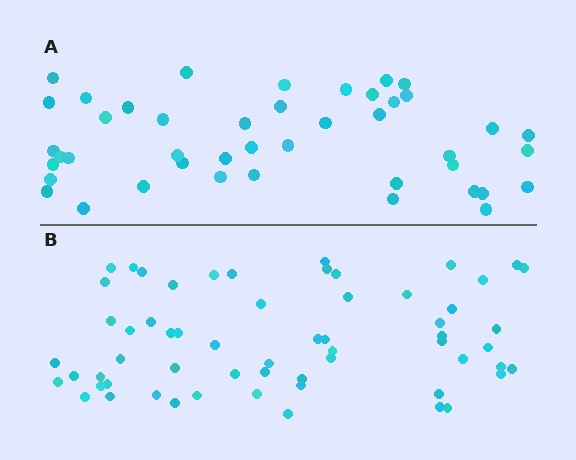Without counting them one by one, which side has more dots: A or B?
Region B (the bottom region) has more dots.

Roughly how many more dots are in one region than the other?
Region B has approximately 15 more dots than region A.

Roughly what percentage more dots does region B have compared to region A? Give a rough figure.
About 35% more.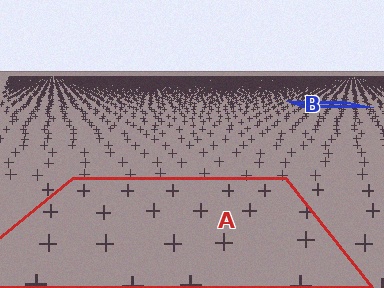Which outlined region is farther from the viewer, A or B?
Region B is farther from the viewer — the texture elements inside it appear smaller and more densely packed.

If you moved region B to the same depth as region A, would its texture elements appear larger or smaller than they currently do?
They would appear larger. At a closer depth, the same texture elements are projected at a bigger on-screen size.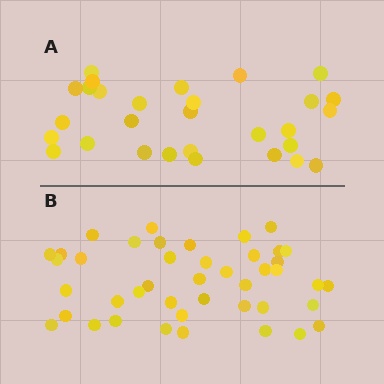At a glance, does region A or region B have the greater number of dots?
Region B (the bottom region) has more dots.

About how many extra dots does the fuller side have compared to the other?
Region B has approximately 15 more dots than region A.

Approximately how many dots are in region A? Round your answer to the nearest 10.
About 30 dots. (The exact count is 29, which rounds to 30.)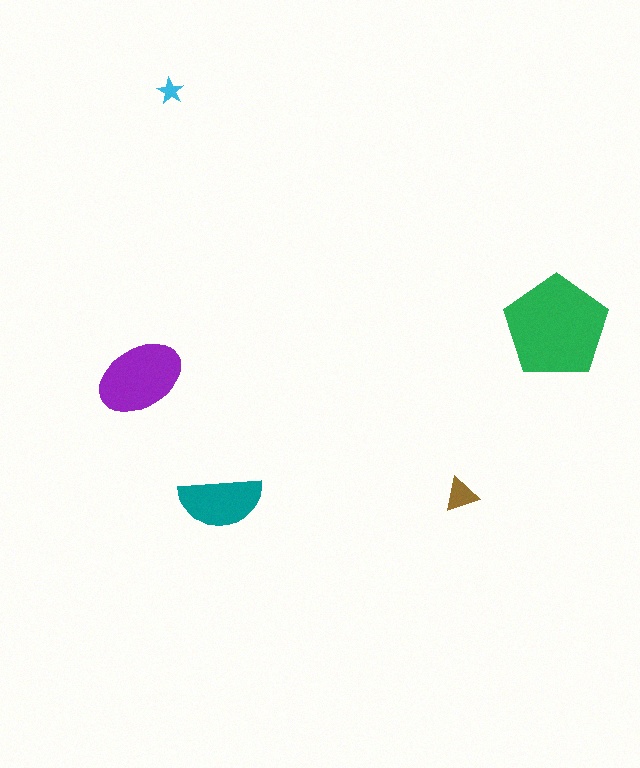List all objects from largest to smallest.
The green pentagon, the purple ellipse, the teal semicircle, the brown triangle, the cyan star.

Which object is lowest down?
The teal semicircle is bottommost.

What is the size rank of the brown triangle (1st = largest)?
4th.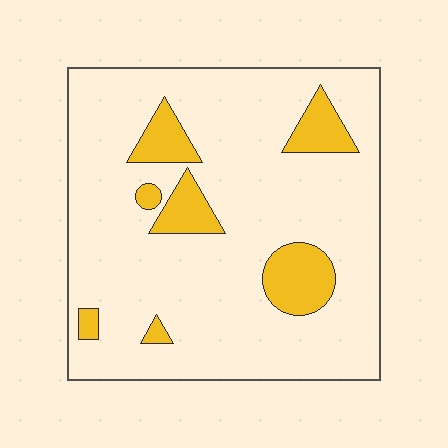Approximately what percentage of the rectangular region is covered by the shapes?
Approximately 15%.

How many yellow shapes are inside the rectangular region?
7.